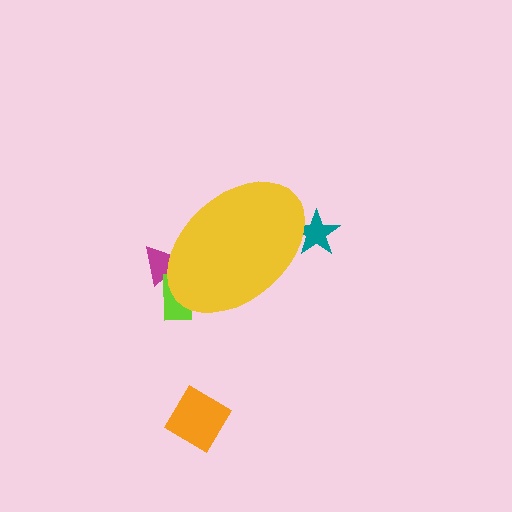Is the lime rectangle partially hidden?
Yes, the lime rectangle is partially hidden behind the yellow ellipse.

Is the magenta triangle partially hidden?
Yes, the magenta triangle is partially hidden behind the yellow ellipse.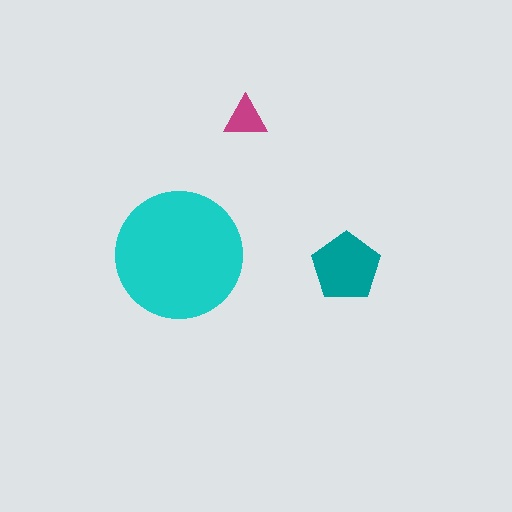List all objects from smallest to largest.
The magenta triangle, the teal pentagon, the cyan circle.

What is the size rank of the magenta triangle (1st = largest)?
3rd.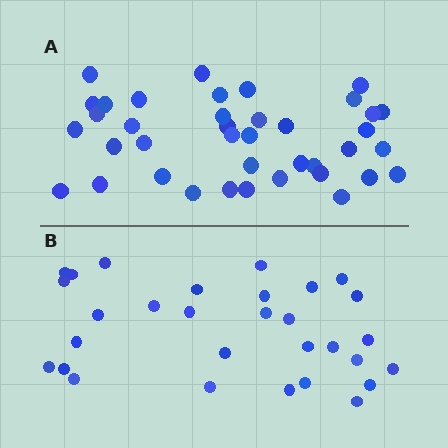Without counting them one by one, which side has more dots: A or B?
Region A (the top region) has more dots.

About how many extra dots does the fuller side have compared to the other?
Region A has roughly 8 or so more dots than region B.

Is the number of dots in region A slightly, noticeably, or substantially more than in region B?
Region A has noticeably more, but not dramatically so. The ratio is roughly 1.3 to 1.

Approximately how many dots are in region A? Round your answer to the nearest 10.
About 40 dots. (The exact count is 39, which rounds to 40.)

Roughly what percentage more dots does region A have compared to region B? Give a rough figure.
About 30% more.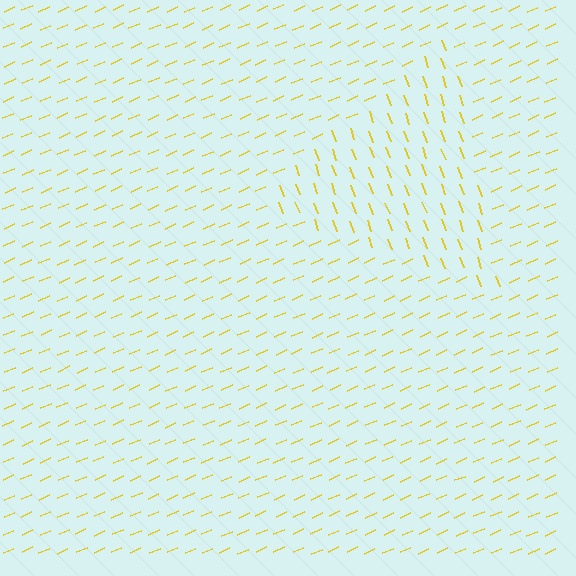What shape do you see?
I see a triangle.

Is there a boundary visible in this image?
Yes, there is a texture boundary formed by a change in line orientation.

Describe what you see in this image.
The image is filled with small yellow line segments. A triangle region in the image has lines oriented differently from the surrounding lines, creating a visible texture boundary.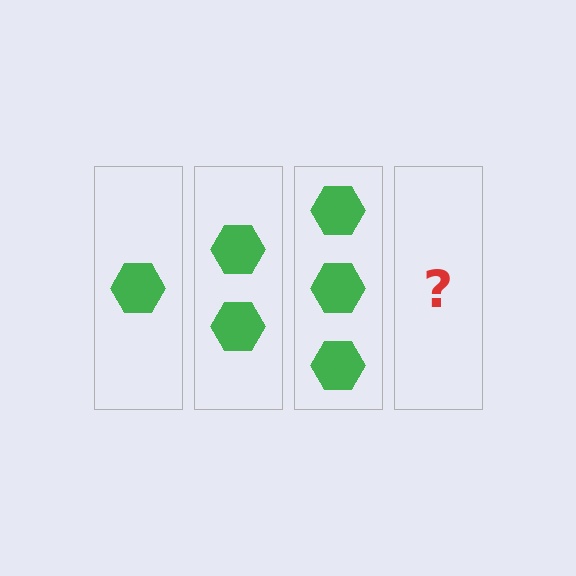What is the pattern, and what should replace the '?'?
The pattern is that each step adds one more hexagon. The '?' should be 4 hexagons.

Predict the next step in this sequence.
The next step is 4 hexagons.